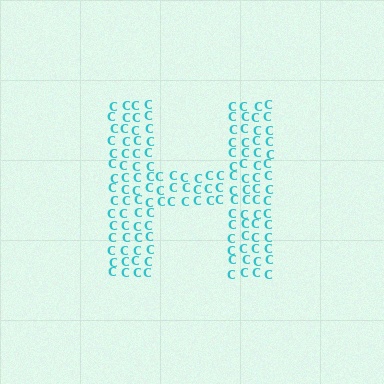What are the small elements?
The small elements are letter C's.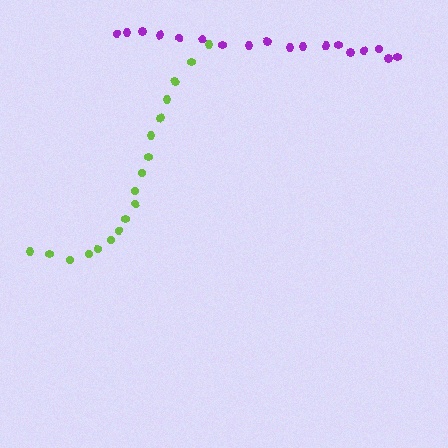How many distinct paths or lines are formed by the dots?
There are 2 distinct paths.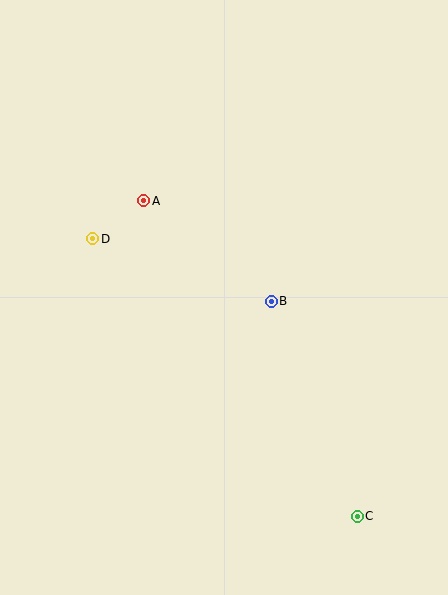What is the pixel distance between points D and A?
The distance between D and A is 64 pixels.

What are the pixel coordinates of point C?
Point C is at (358, 516).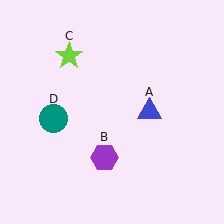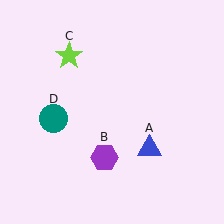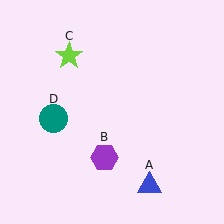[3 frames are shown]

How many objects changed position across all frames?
1 object changed position: blue triangle (object A).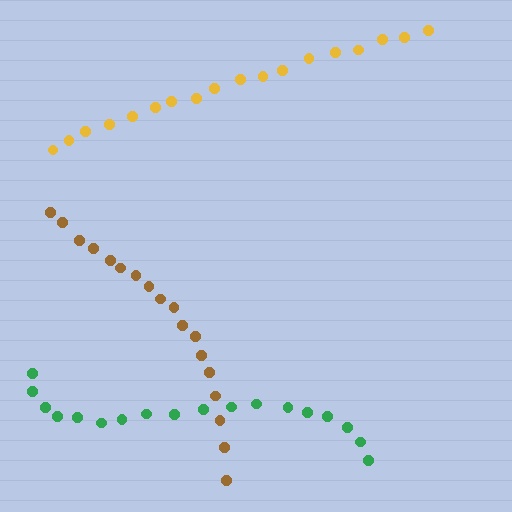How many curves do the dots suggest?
There are 3 distinct paths.